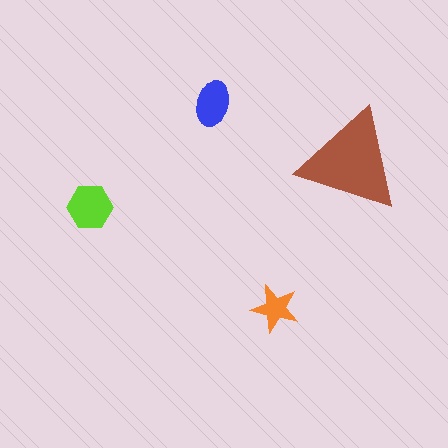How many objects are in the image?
There are 4 objects in the image.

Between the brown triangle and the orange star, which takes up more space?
The brown triangle.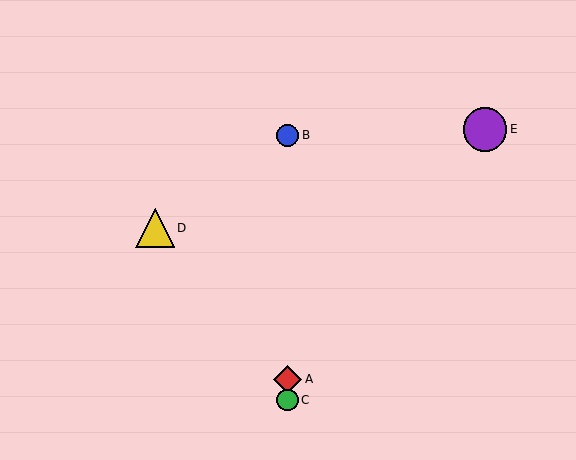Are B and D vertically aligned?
No, B is at x≈288 and D is at x≈155.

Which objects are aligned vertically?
Objects A, B, C are aligned vertically.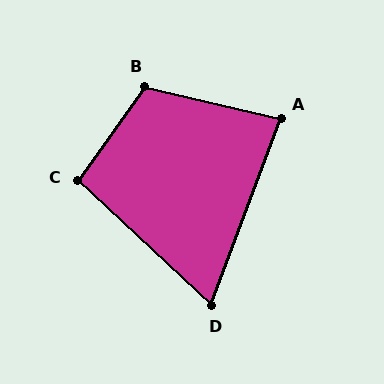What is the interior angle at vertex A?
Approximately 83 degrees (acute).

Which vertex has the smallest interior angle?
D, at approximately 67 degrees.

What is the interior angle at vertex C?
Approximately 97 degrees (obtuse).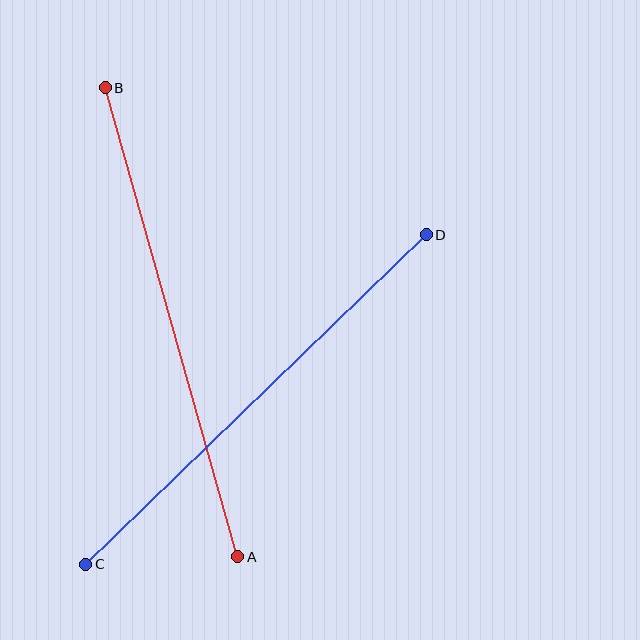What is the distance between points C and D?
The distance is approximately 473 pixels.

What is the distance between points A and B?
The distance is approximately 488 pixels.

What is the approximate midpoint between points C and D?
The midpoint is at approximately (256, 399) pixels.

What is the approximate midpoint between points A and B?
The midpoint is at approximately (171, 322) pixels.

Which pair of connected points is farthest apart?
Points A and B are farthest apart.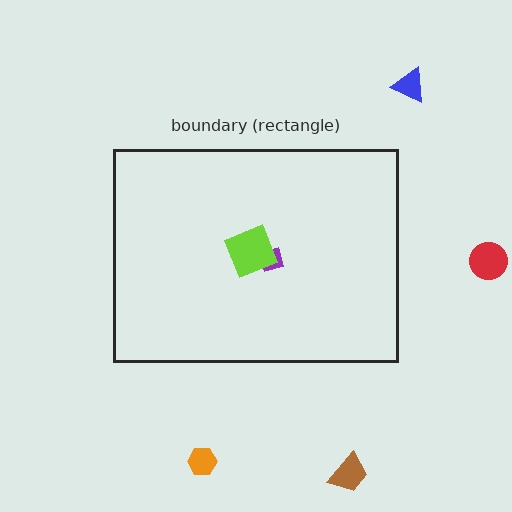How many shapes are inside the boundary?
2 inside, 4 outside.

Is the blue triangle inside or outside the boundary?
Outside.